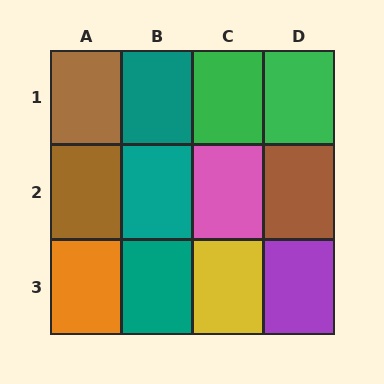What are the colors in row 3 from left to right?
Orange, teal, yellow, purple.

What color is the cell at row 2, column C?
Pink.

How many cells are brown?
3 cells are brown.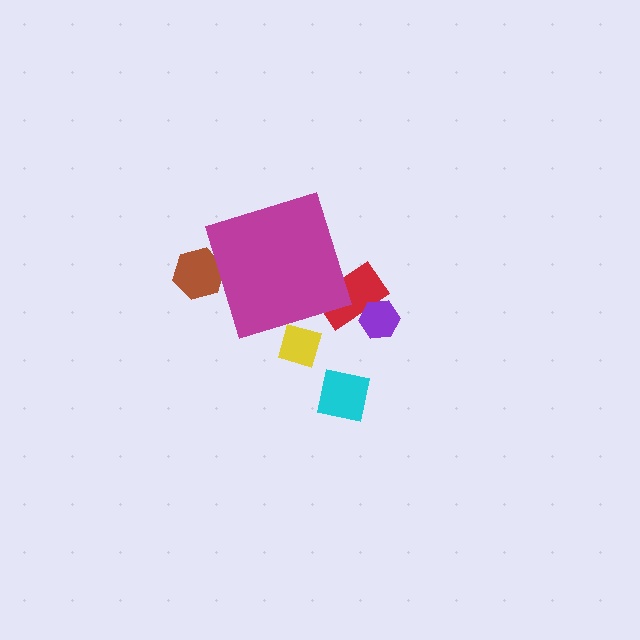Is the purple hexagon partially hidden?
No, the purple hexagon is fully visible.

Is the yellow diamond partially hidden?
Yes, the yellow diamond is partially hidden behind the magenta diamond.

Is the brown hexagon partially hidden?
Yes, the brown hexagon is partially hidden behind the magenta diamond.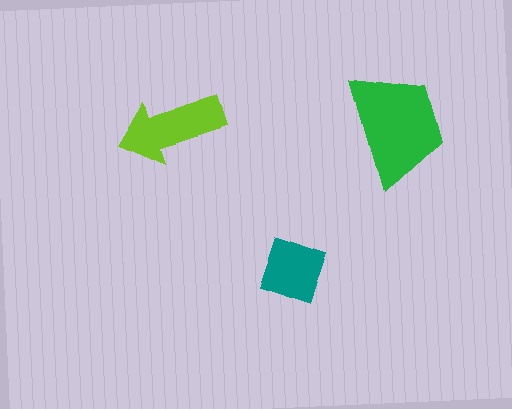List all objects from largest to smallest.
The green trapezoid, the lime arrow, the teal diamond.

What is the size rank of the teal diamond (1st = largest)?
3rd.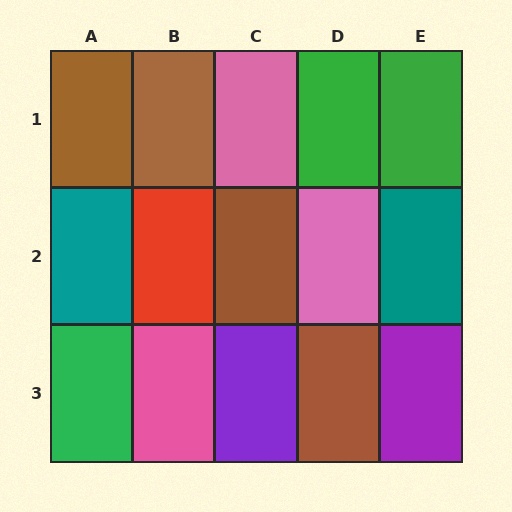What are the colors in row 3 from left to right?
Green, pink, purple, brown, purple.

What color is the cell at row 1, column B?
Brown.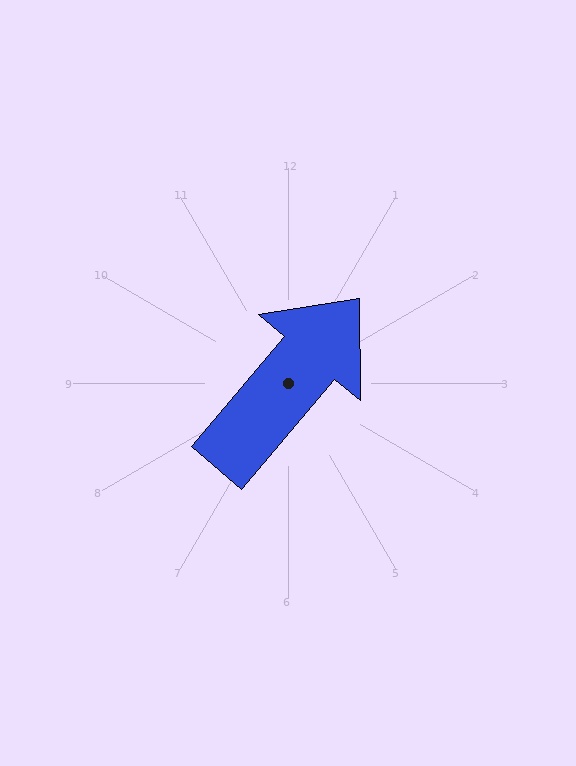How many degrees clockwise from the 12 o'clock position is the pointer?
Approximately 40 degrees.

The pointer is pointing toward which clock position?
Roughly 1 o'clock.